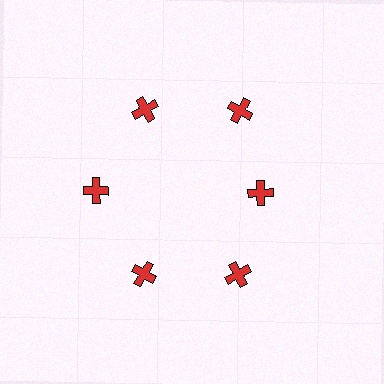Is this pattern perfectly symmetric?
No. The 6 red crosses are arranged in a ring, but one element near the 3 o'clock position is pulled inward toward the center, breaking the 6-fold rotational symmetry.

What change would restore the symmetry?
The symmetry would be restored by moving it outward, back onto the ring so that all 6 crosses sit at equal angles and equal distance from the center.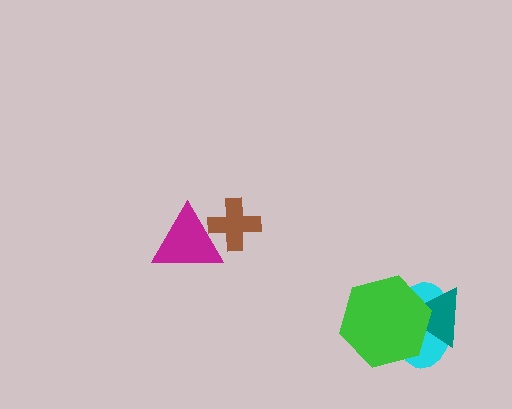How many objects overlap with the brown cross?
1 object overlaps with the brown cross.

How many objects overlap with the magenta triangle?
1 object overlaps with the magenta triangle.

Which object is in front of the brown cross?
The magenta triangle is in front of the brown cross.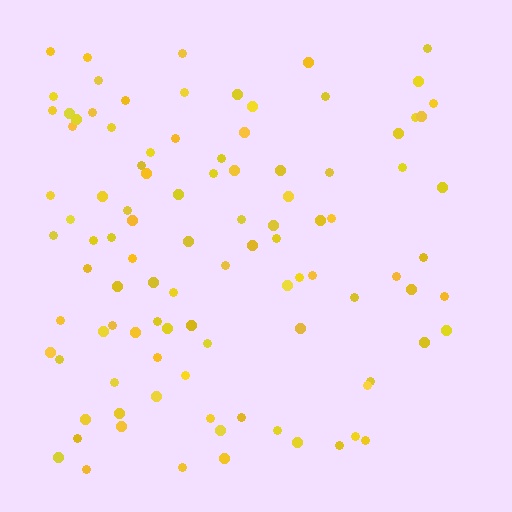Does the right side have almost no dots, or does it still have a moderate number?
Still a moderate number, just noticeably fewer than the left.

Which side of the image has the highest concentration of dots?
The left.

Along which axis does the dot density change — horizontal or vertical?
Horizontal.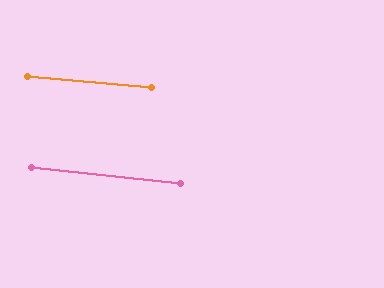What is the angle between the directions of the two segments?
Approximately 1 degree.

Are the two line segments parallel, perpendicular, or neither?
Parallel — their directions differ by only 0.8°.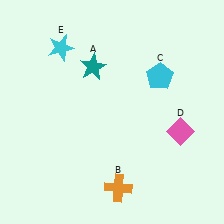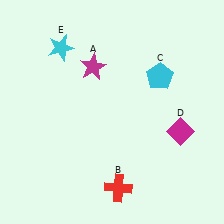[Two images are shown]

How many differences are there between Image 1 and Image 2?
There are 3 differences between the two images.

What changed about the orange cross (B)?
In Image 1, B is orange. In Image 2, it changed to red.